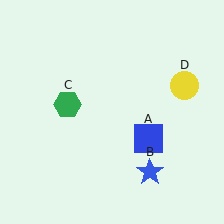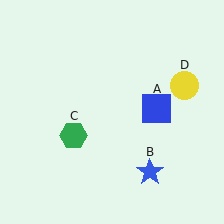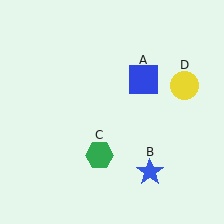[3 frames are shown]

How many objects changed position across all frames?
2 objects changed position: blue square (object A), green hexagon (object C).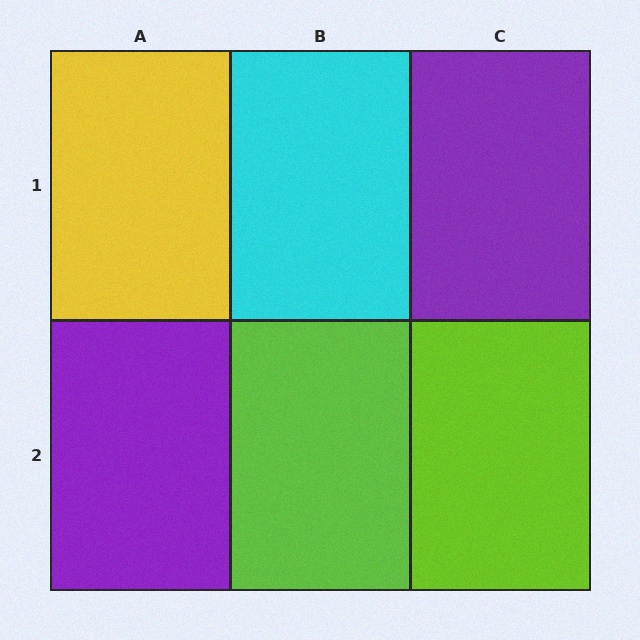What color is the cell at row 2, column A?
Purple.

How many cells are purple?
2 cells are purple.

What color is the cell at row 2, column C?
Lime.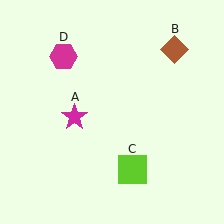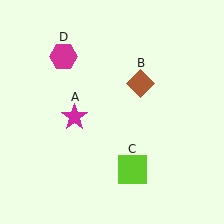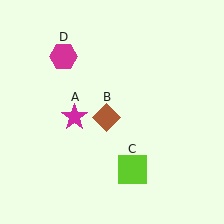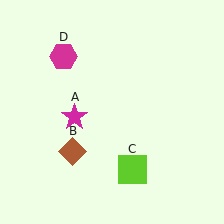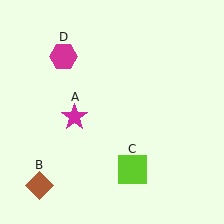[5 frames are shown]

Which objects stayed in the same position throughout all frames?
Magenta star (object A) and lime square (object C) and magenta hexagon (object D) remained stationary.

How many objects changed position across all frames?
1 object changed position: brown diamond (object B).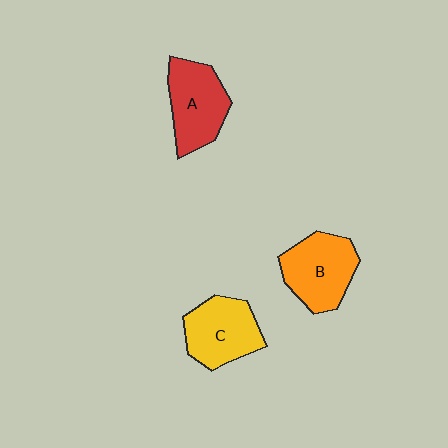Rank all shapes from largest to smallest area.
From largest to smallest: B (orange), A (red), C (yellow).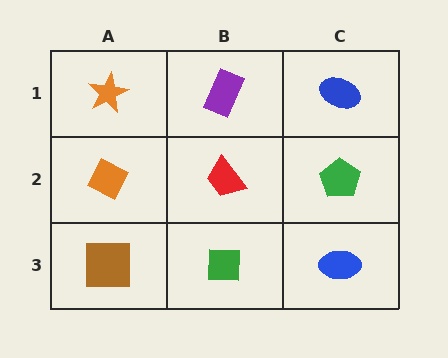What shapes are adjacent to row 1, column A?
An orange diamond (row 2, column A), a purple rectangle (row 1, column B).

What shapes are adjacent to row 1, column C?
A green pentagon (row 2, column C), a purple rectangle (row 1, column B).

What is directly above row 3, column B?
A red trapezoid.